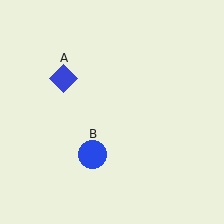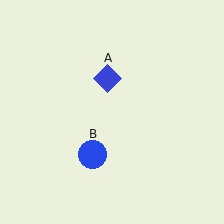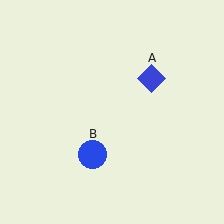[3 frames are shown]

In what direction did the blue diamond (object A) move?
The blue diamond (object A) moved right.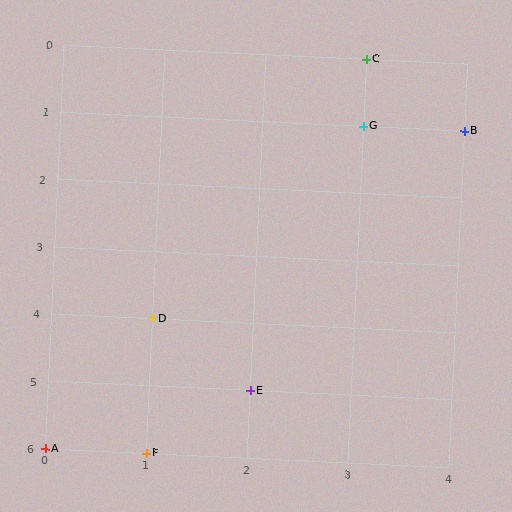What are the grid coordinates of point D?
Point D is at grid coordinates (1, 4).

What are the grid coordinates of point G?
Point G is at grid coordinates (3, 1).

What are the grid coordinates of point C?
Point C is at grid coordinates (3, 0).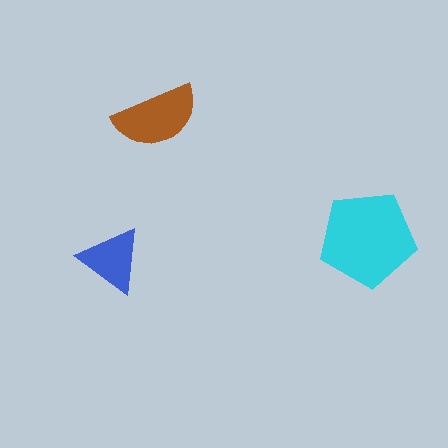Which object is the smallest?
The blue triangle.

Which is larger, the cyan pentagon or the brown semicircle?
The cyan pentagon.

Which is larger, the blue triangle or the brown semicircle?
The brown semicircle.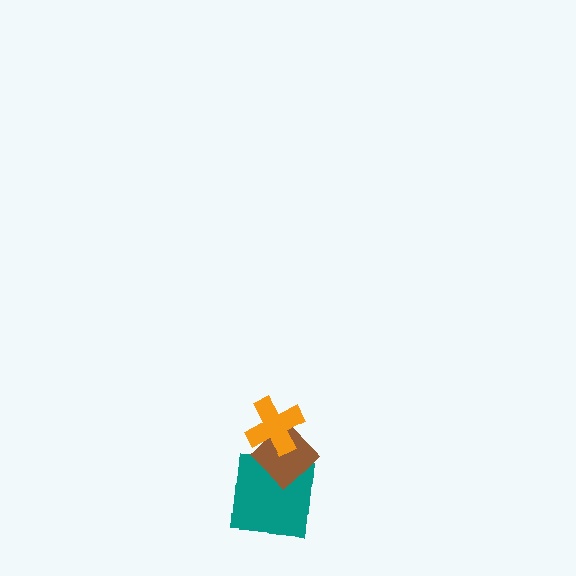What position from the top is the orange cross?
The orange cross is 1st from the top.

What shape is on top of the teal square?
The brown diamond is on top of the teal square.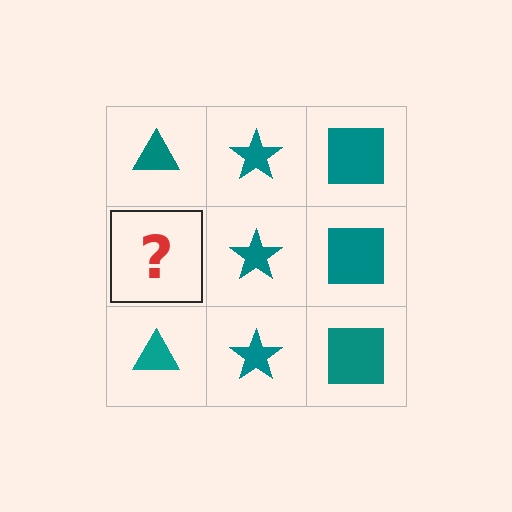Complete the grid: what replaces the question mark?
The question mark should be replaced with a teal triangle.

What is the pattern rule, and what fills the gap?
The rule is that each column has a consistent shape. The gap should be filled with a teal triangle.